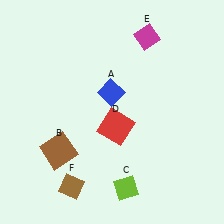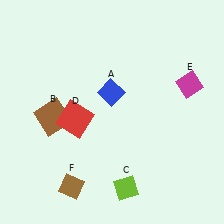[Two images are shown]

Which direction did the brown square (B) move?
The brown square (B) moved up.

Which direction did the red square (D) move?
The red square (D) moved left.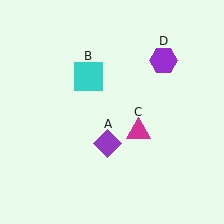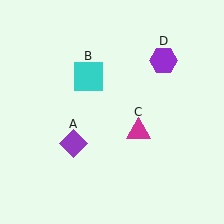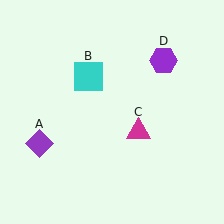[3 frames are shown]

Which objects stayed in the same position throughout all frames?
Cyan square (object B) and magenta triangle (object C) and purple hexagon (object D) remained stationary.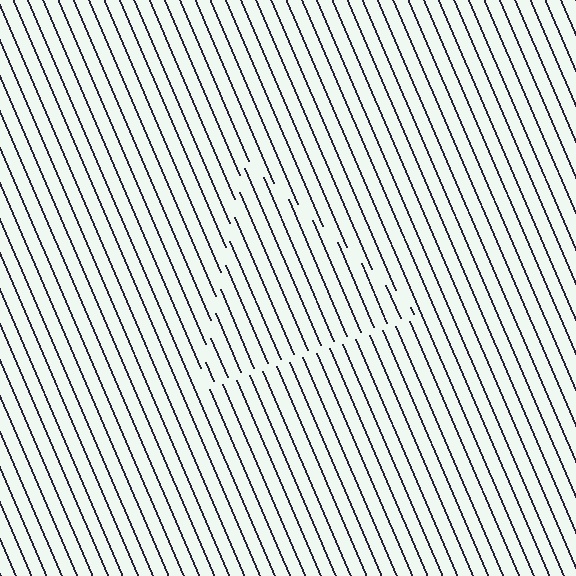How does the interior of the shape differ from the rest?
The interior of the shape contains the same grating, shifted by half a period — the contour is defined by the phase discontinuity where line-ends from the inner and outer gratings abut.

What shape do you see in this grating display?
An illusory triangle. The interior of the shape contains the same grating, shifted by half a period — the contour is defined by the phase discontinuity where line-ends from the inner and outer gratings abut.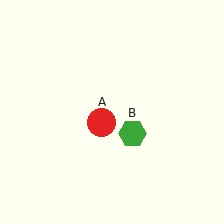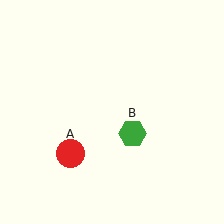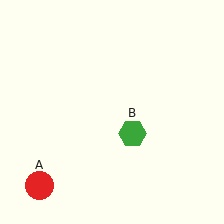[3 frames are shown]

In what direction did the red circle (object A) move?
The red circle (object A) moved down and to the left.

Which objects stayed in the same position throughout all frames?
Green hexagon (object B) remained stationary.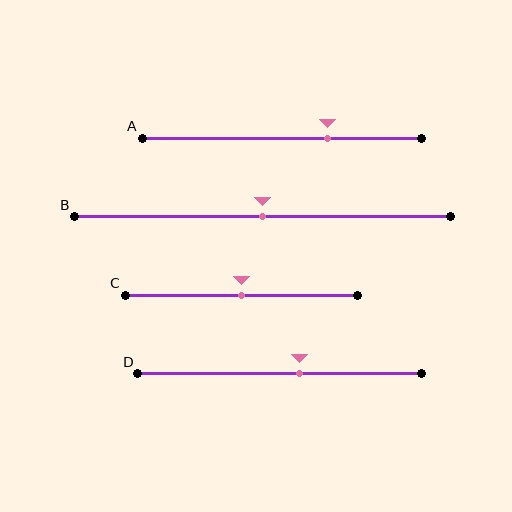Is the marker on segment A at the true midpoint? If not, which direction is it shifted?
No, the marker on segment A is shifted to the right by about 16% of the segment length.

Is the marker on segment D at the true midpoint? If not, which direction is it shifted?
No, the marker on segment D is shifted to the right by about 7% of the segment length.